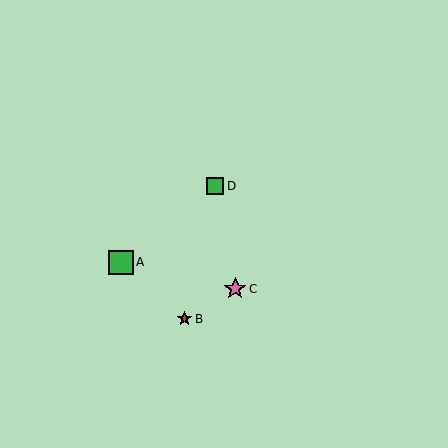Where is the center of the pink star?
The center of the pink star is at (235, 289).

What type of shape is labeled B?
Shape B is a red star.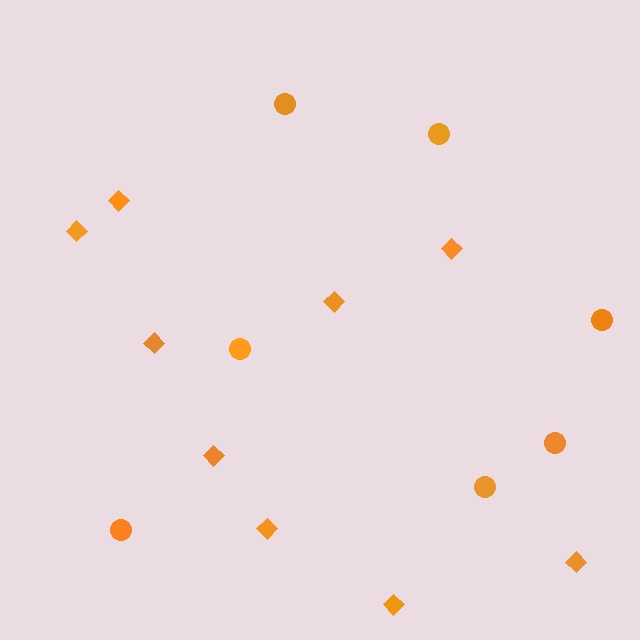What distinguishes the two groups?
There are 2 groups: one group of circles (7) and one group of diamonds (9).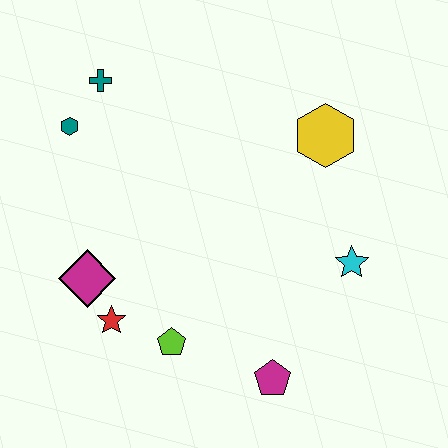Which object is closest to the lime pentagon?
The red star is closest to the lime pentagon.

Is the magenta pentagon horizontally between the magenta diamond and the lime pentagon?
No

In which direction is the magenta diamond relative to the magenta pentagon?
The magenta diamond is to the left of the magenta pentagon.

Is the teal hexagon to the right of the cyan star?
No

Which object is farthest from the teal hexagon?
The magenta pentagon is farthest from the teal hexagon.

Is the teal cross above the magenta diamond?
Yes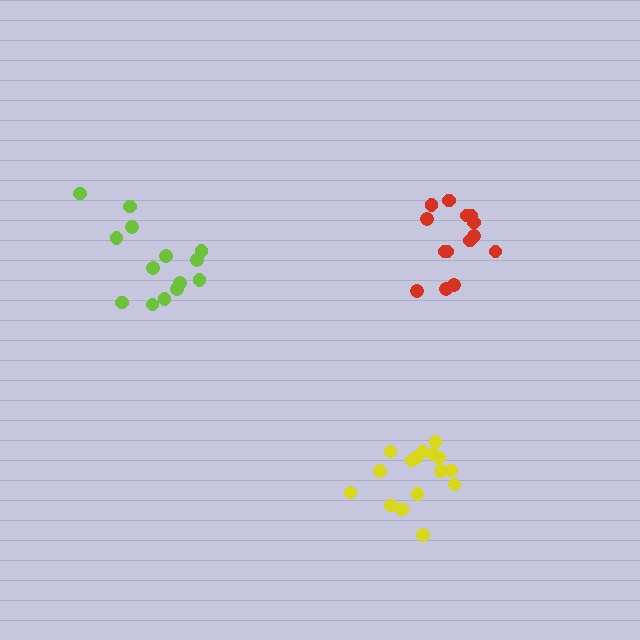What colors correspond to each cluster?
The clusters are colored: lime, red, yellow.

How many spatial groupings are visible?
There are 3 spatial groupings.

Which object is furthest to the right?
The red cluster is rightmost.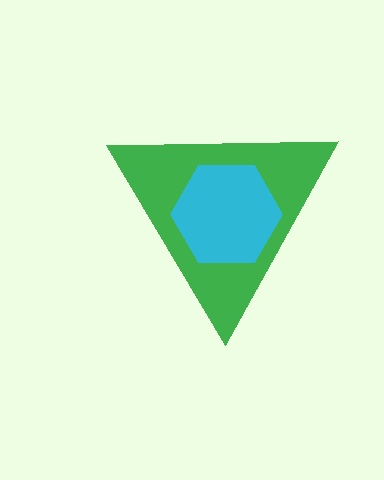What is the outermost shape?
The green triangle.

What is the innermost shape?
The cyan hexagon.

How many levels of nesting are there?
2.